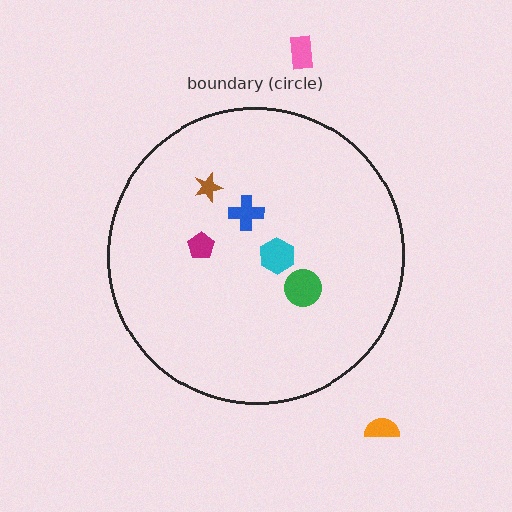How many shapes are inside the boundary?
5 inside, 2 outside.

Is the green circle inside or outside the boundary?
Inside.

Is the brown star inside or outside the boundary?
Inside.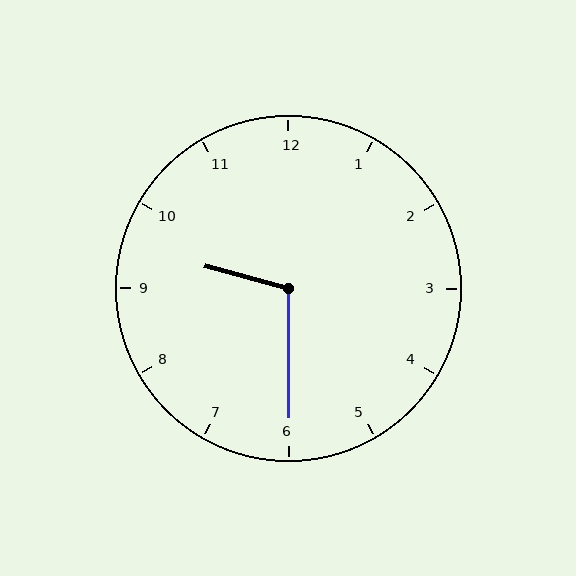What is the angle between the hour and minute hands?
Approximately 105 degrees.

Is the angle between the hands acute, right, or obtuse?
It is obtuse.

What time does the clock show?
9:30.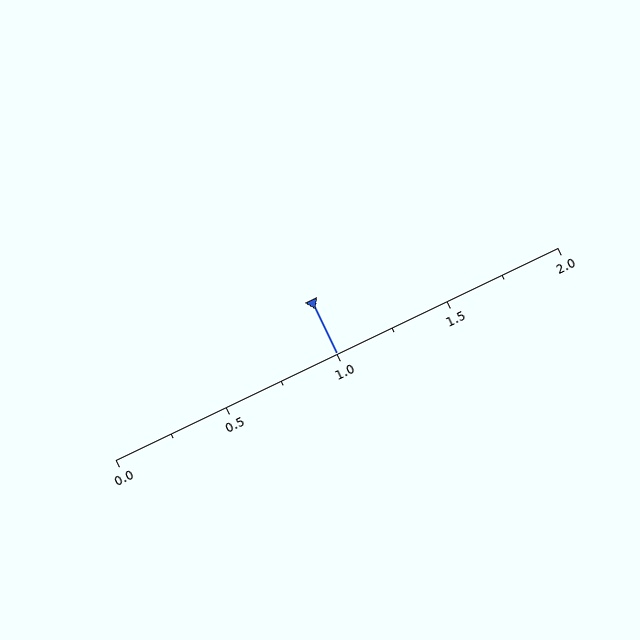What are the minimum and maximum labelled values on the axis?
The axis runs from 0.0 to 2.0.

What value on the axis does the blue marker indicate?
The marker indicates approximately 1.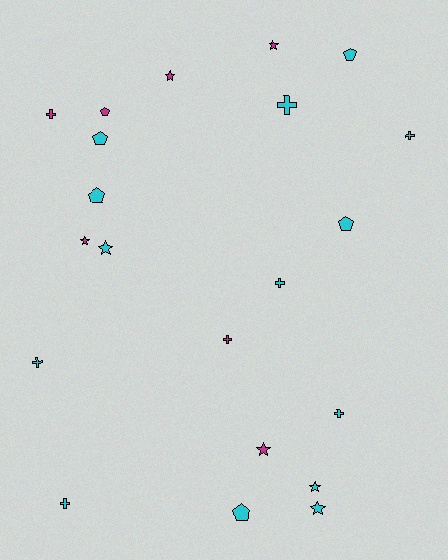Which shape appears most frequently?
Cross, with 8 objects.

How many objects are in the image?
There are 21 objects.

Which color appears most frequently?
Cyan, with 14 objects.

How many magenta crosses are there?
There are 2 magenta crosses.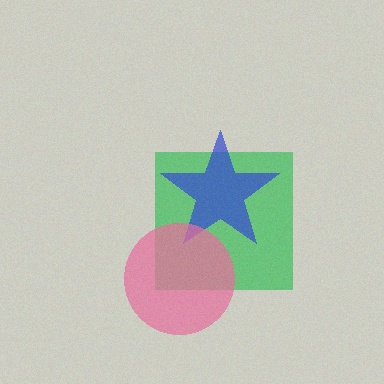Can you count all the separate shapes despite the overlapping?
Yes, there are 3 separate shapes.